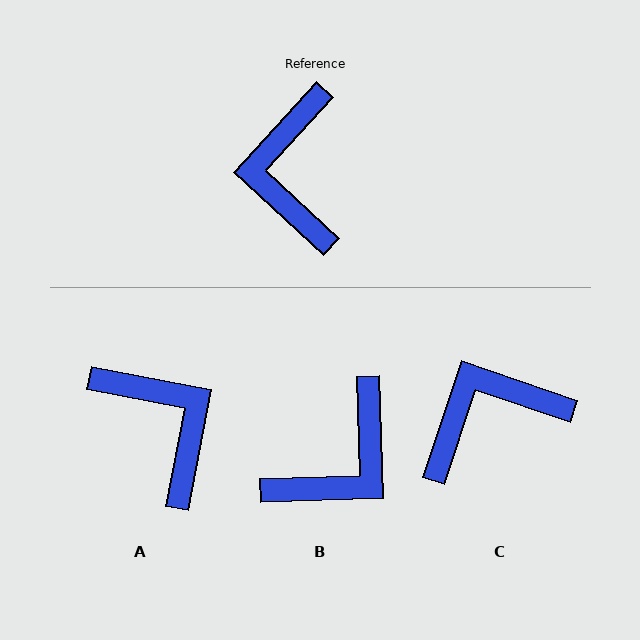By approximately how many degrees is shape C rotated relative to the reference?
Approximately 66 degrees clockwise.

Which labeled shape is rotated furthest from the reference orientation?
A, about 148 degrees away.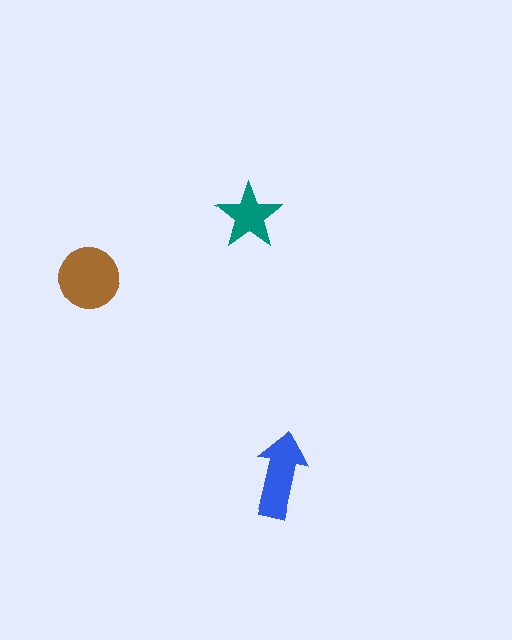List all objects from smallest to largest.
The teal star, the blue arrow, the brown circle.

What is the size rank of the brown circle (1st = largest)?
1st.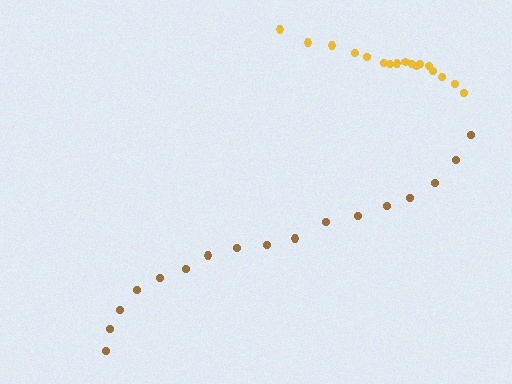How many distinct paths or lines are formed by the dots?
There are 2 distinct paths.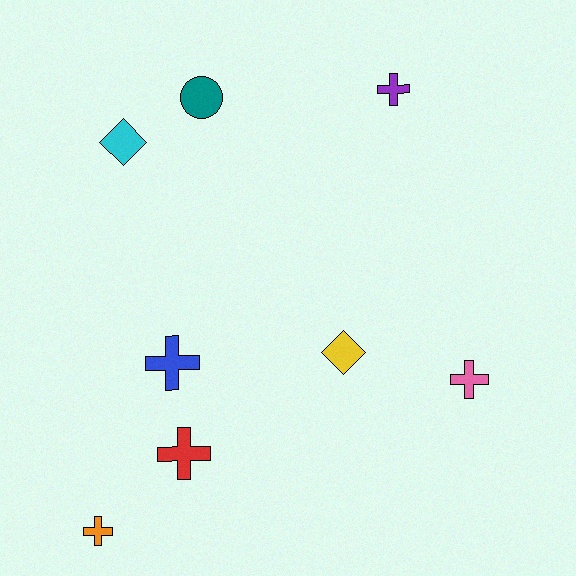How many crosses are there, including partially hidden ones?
There are 5 crosses.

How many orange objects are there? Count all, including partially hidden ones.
There is 1 orange object.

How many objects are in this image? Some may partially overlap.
There are 8 objects.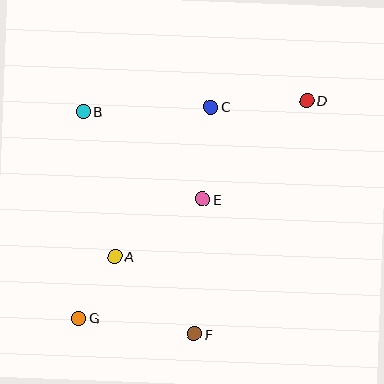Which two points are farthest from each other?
Points D and G are farthest from each other.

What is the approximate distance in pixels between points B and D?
The distance between B and D is approximately 224 pixels.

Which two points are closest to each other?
Points A and G are closest to each other.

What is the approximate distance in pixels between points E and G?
The distance between E and G is approximately 171 pixels.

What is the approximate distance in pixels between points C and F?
The distance between C and F is approximately 227 pixels.